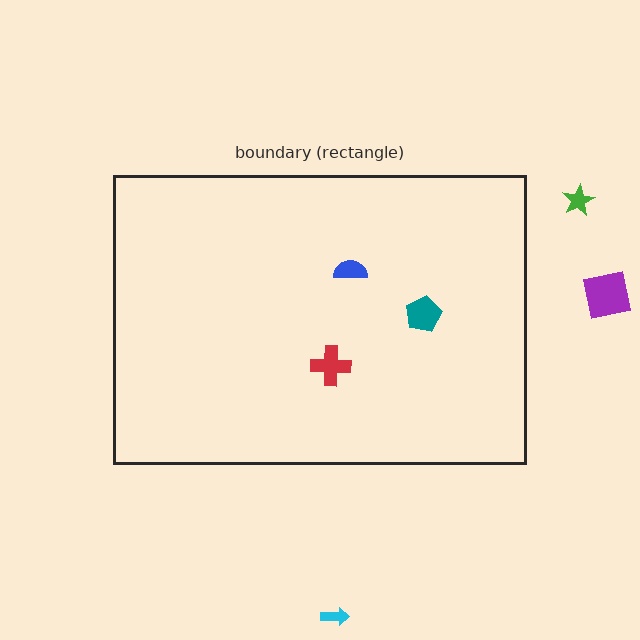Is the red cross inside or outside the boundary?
Inside.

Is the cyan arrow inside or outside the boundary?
Outside.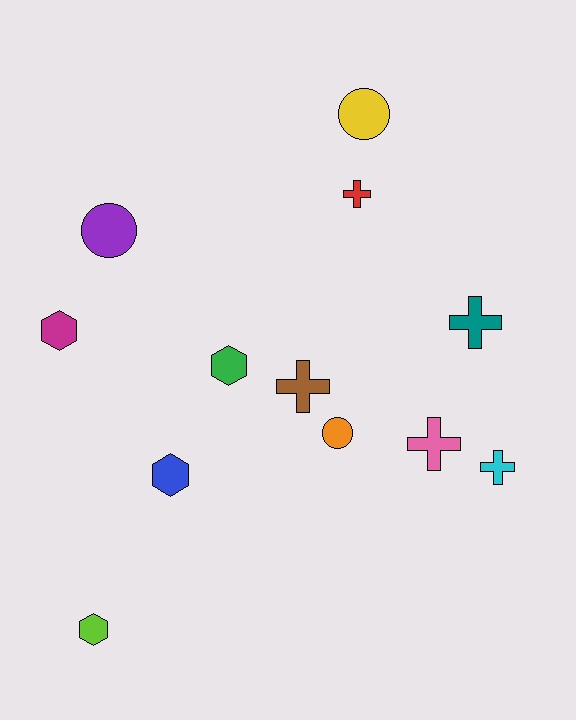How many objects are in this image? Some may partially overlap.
There are 12 objects.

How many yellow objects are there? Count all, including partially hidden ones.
There is 1 yellow object.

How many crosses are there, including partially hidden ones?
There are 5 crosses.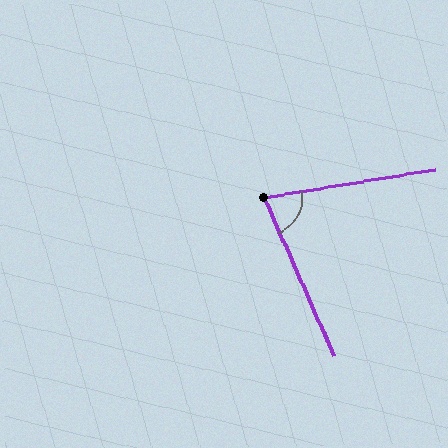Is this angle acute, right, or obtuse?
It is acute.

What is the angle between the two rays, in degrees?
Approximately 75 degrees.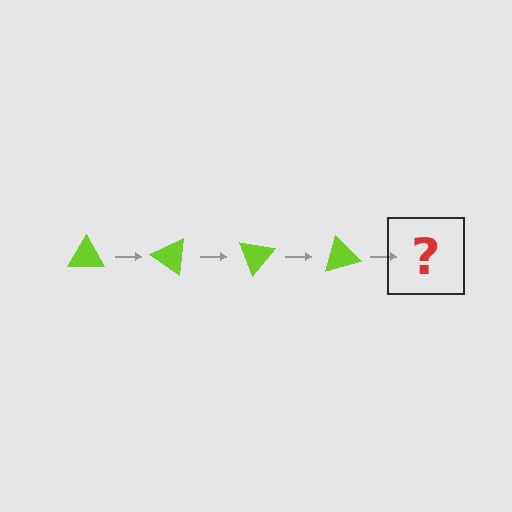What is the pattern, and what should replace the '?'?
The pattern is that the triangle rotates 35 degrees each step. The '?' should be a lime triangle rotated 140 degrees.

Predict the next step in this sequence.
The next step is a lime triangle rotated 140 degrees.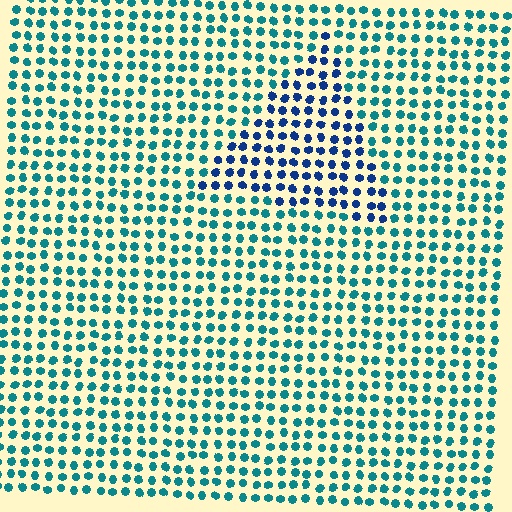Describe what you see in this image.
The image is filled with small teal elements in a uniform arrangement. A triangle-shaped region is visible where the elements are tinted to a slightly different hue, forming a subtle color boundary.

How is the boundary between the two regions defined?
The boundary is defined purely by a slight shift in hue (about 38 degrees). Spacing, size, and orientation are identical on both sides.